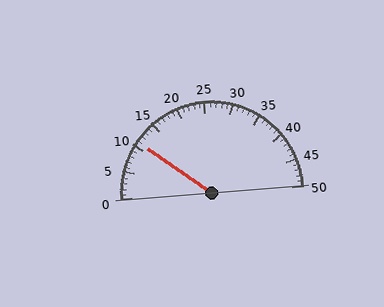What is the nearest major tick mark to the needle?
The nearest major tick mark is 10.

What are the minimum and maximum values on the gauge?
The gauge ranges from 0 to 50.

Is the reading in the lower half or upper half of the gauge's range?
The reading is in the lower half of the range (0 to 50).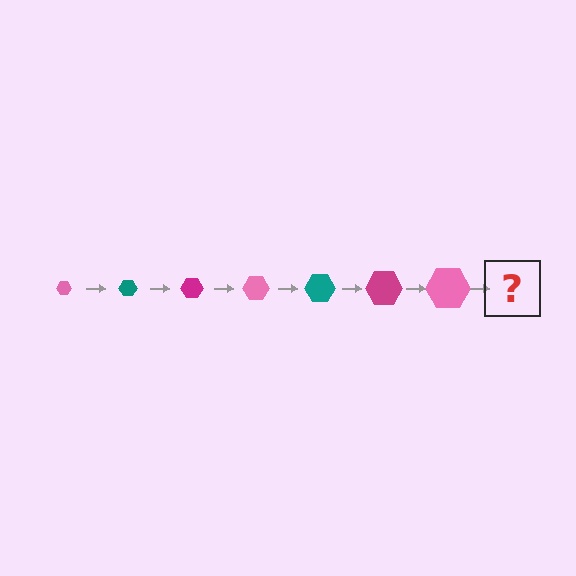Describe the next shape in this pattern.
It should be a teal hexagon, larger than the previous one.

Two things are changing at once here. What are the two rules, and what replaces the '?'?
The two rules are that the hexagon grows larger each step and the color cycles through pink, teal, and magenta. The '?' should be a teal hexagon, larger than the previous one.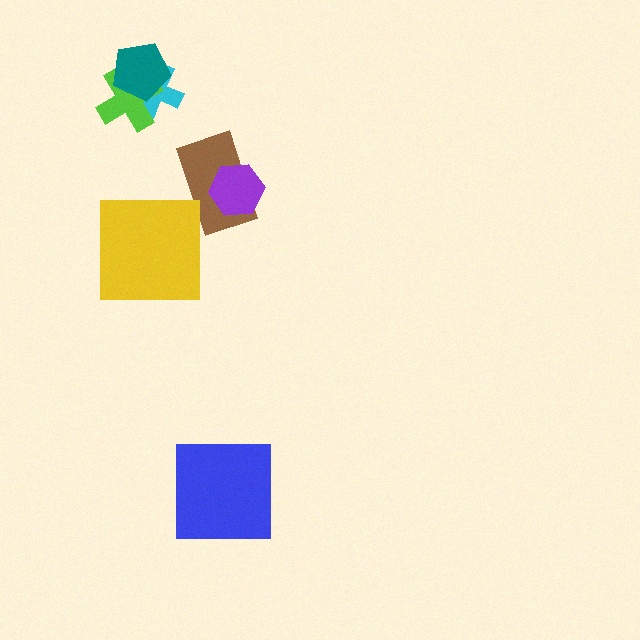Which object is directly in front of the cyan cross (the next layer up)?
The lime cross is directly in front of the cyan cross.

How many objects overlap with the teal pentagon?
2 objects overlap with the teal pentagon.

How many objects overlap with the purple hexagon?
1 object overlaps with the purple hexagon.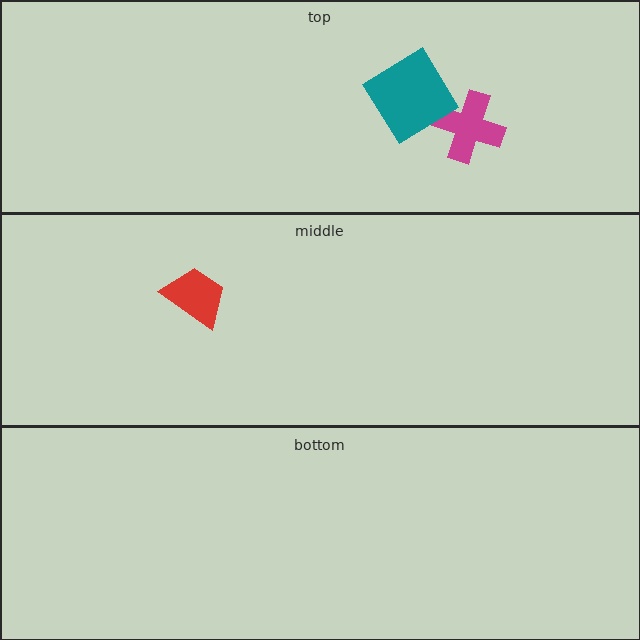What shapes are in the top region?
The magenta cross, the teal diamond.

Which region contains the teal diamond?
The top region.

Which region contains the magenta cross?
The top region.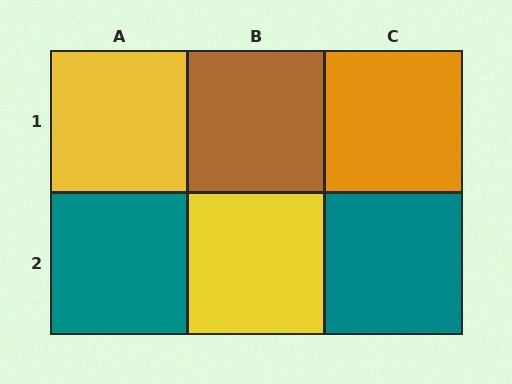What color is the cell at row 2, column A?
Teal.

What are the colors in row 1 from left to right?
Yellow, brown, orange.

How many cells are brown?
1 cell is brown.